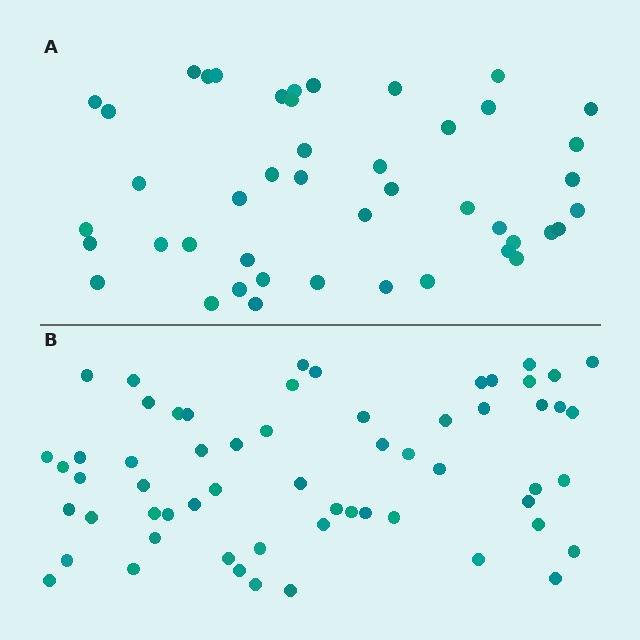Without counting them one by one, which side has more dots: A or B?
Region B (the bottom region) has more dots.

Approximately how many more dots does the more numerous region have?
Region B has approximately 15 more dots than region A.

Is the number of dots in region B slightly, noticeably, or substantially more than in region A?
Region B has noticeably more, but not dramatically so. The ratio is roughly 1.3 to 1.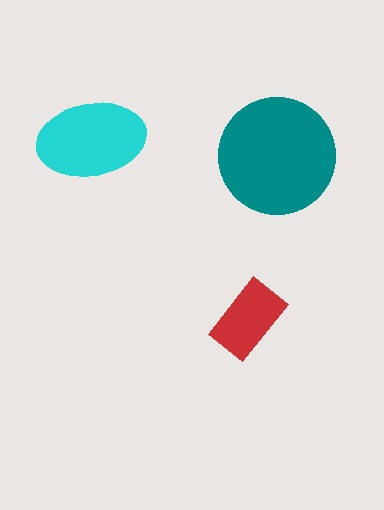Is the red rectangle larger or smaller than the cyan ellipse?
Smaller.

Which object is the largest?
The teal circle.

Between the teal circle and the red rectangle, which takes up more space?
The teal circle.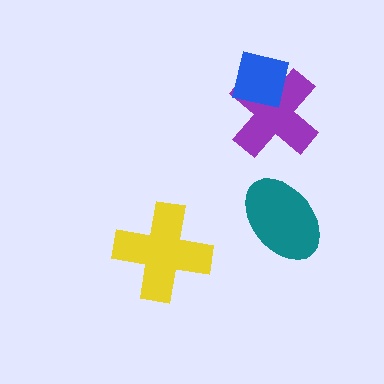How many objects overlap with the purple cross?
1 object overlaps with the purple cross.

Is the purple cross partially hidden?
Yes, it is partially covered by another shape.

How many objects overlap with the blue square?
1 object overlaps with the blue square.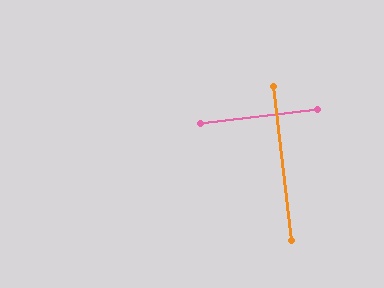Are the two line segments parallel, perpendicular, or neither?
Perpendicular — they meet at approximately 90°.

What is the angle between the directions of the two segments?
Approximately 90 degrees.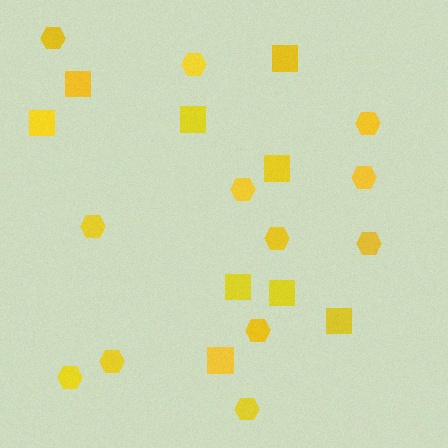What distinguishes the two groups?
There are 2 groups: one group of squares (9) and one group of hexagons (12).